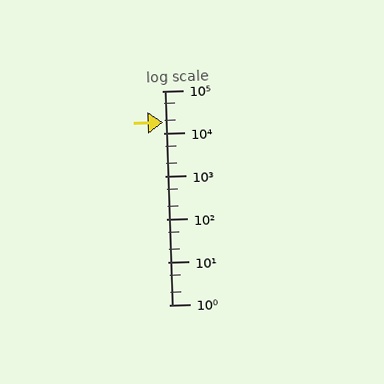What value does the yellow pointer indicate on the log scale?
The pointer indicates approximately 18000.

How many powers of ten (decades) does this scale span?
The scale spans 5 decades, from 1 to 100000.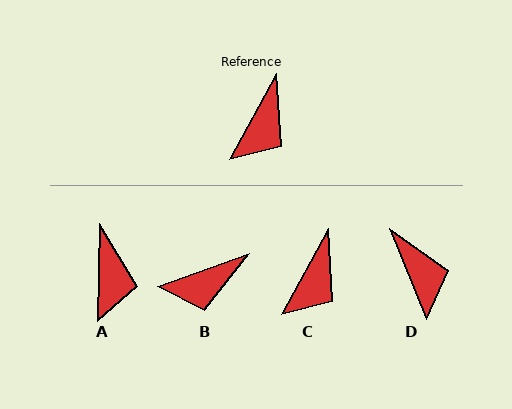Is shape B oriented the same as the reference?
No, it is off by about 41 degrees.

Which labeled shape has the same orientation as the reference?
C.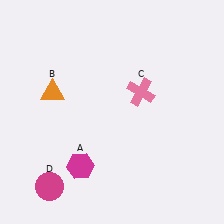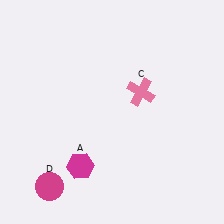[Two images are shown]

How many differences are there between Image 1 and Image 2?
There is 1 difference between the two images.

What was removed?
The orange triangle (B) was removed in Image 2.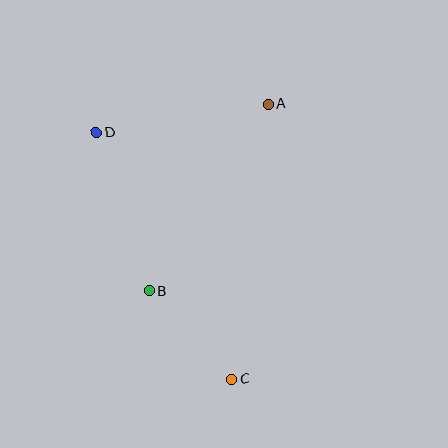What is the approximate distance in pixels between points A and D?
The distance between A and D is approximately 174 pixels.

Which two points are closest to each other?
Points B and C are closest to each other.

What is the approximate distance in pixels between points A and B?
The distance between A and B is approximately 222 pixels.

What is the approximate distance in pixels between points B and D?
The distance between B and D is approximately 167 pixels.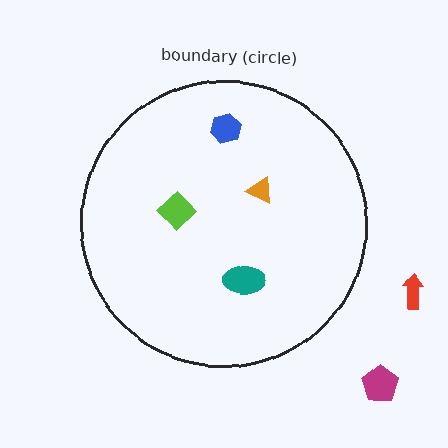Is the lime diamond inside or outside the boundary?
Inside.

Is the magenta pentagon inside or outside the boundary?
Outside.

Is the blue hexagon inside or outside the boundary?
Inside.